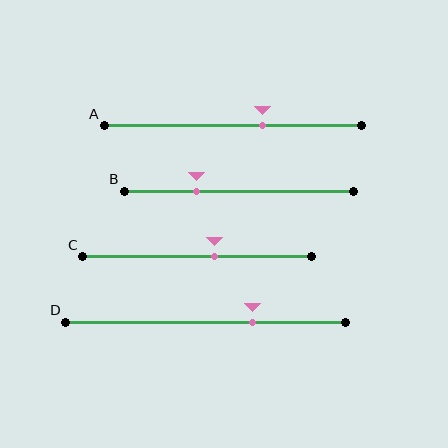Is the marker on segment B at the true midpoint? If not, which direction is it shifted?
No, the marker on segment B is shifted to the left by about 19% of the segment length.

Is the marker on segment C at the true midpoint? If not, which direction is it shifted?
No, the marker on segment C is shifted to the right by about 7% of the segment length.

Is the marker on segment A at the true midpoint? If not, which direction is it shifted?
No, the marker on segment A is shifted to the right by about 12% of the segment length.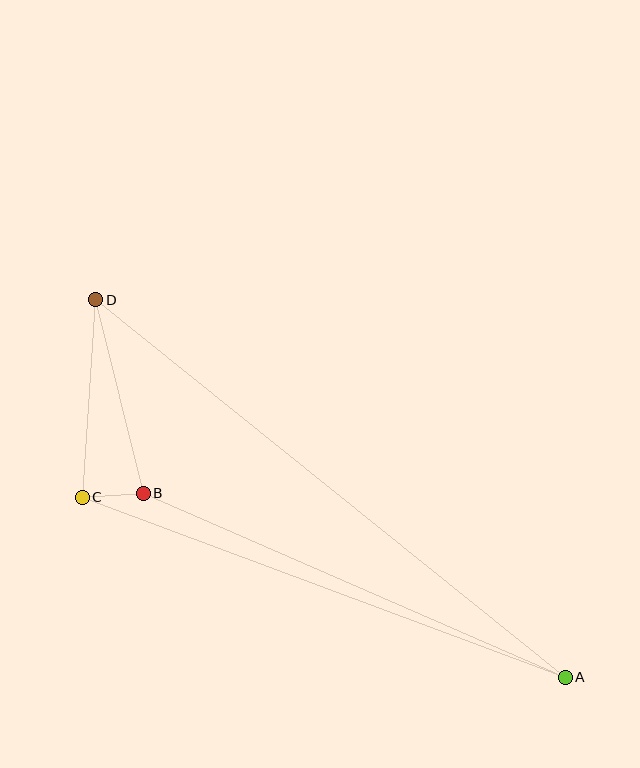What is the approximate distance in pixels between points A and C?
The distance between A and C is approximately 515 pixels.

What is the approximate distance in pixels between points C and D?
The distance between C and D is approximately 198 pixels.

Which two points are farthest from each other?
Points A and D are farthest from each other.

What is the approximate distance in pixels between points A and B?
The distance between A and B is approximately 460 pixels.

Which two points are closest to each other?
Points B and C are closest to each other.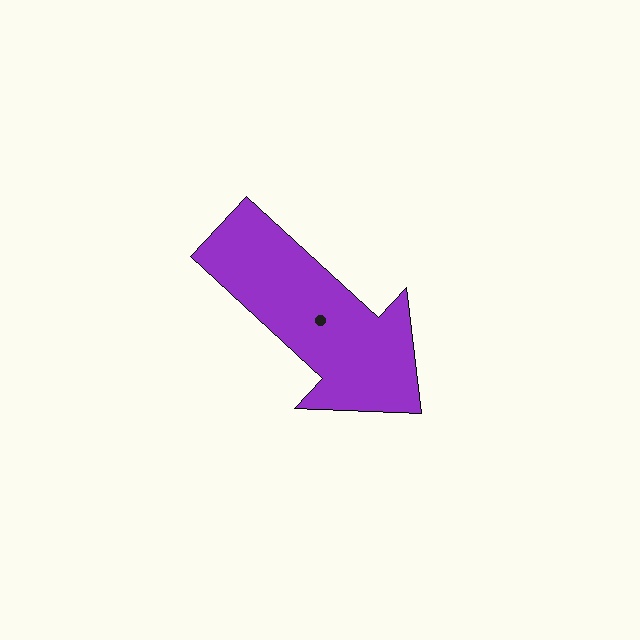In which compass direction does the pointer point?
Southeast.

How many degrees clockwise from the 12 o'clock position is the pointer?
Approximately 133 degrees.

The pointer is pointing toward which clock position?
Roughly 4 o'clock.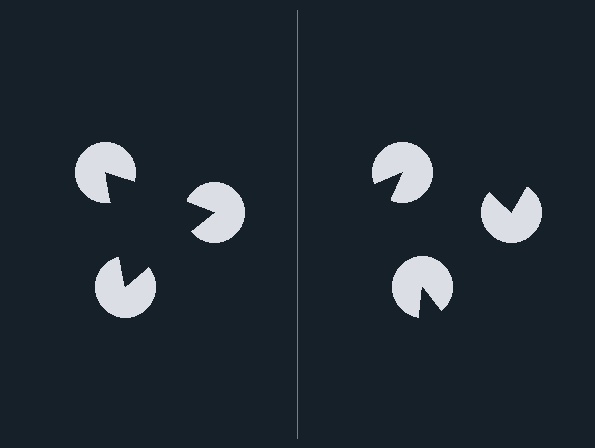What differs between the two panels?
The pac-man discs are positioned identically on both sides; only the wedge orientations differ. On the left they align to a triangle; on the right they are misaligned.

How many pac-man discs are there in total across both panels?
6 — 3 on each side.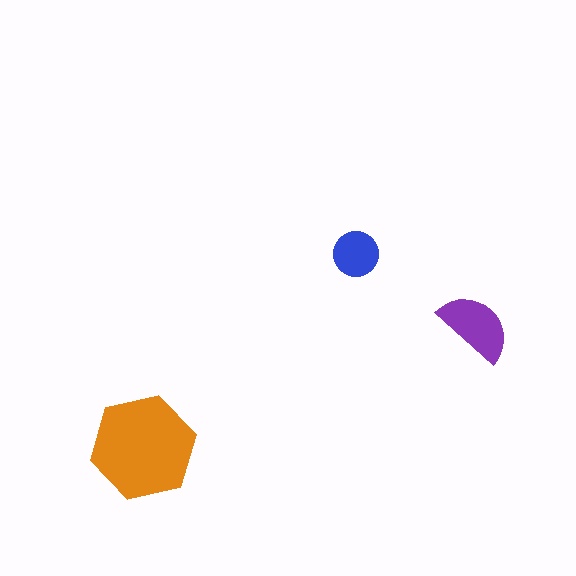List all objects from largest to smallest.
The orange hexagon, the purple semicircle, the blue circle.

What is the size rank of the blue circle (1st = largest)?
3rd.